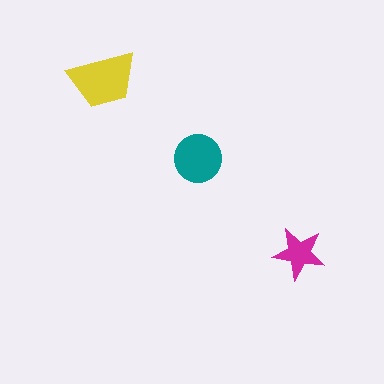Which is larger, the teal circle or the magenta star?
The teal circle.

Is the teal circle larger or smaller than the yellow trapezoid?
Smaller.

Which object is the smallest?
The magenta star.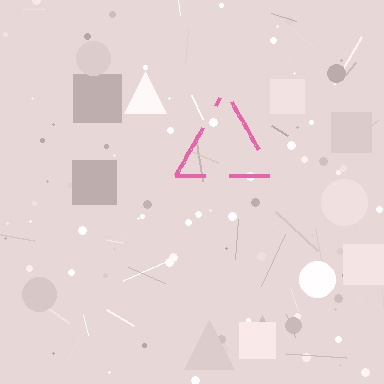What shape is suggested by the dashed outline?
The dashed outline suggests a triangle.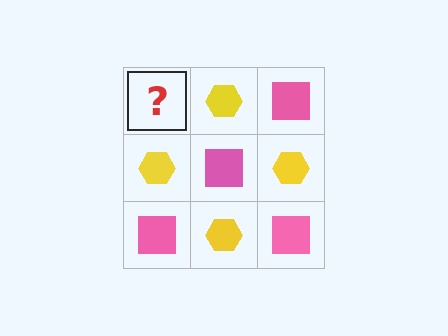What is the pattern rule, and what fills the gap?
The rule is that it alternates pink square and yellow hexagon in a checkerboard pattern. The gap should be filled with a pink square.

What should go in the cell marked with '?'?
The missing cell should contain a pink square.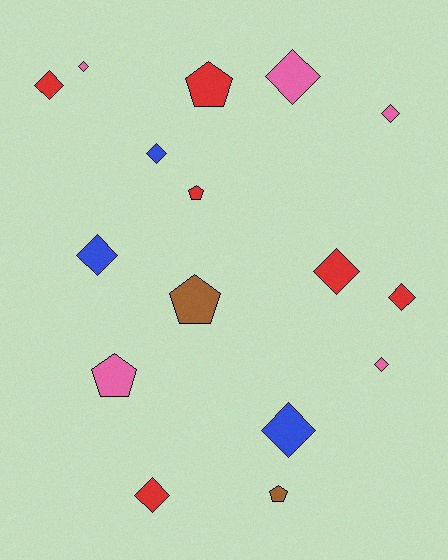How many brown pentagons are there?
There are 2 brown pentagons.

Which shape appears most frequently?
Diamond, with 11 objects.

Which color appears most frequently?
Red, with 6 objects.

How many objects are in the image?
There are 16 objects.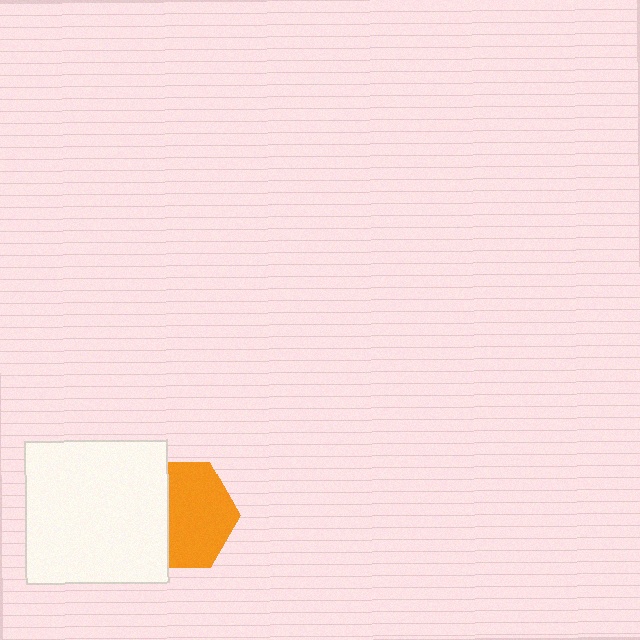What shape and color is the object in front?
The object in front is a white square.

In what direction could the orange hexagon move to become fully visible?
The orange hexagon could move right. That would shift it out from behind the white square entirely.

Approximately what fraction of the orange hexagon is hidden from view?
Roughly 39% of the orange hexagon is hidden behind the white square.